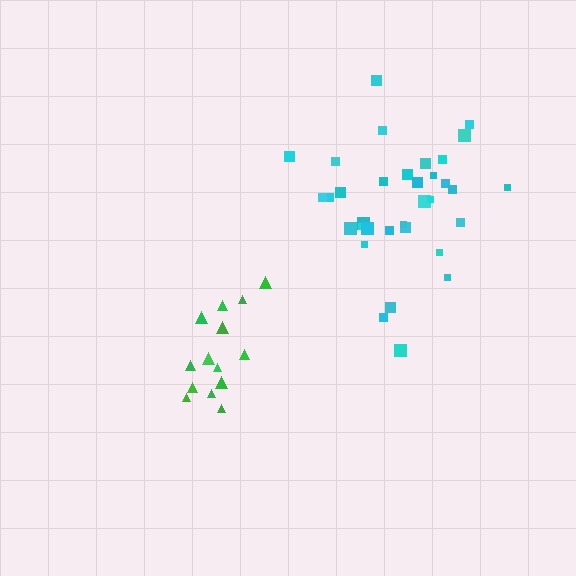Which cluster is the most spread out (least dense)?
Green.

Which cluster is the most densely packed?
Cyan.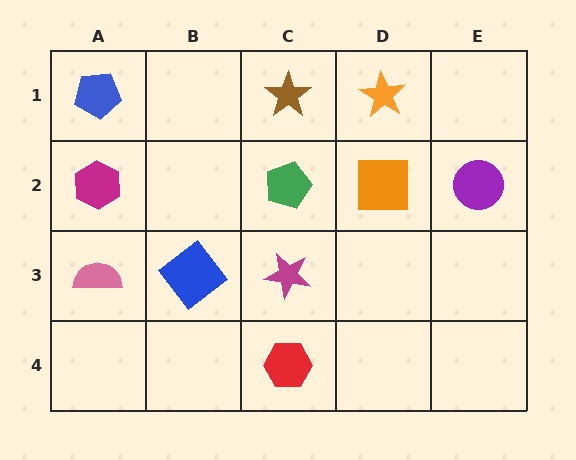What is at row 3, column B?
A blue diamond.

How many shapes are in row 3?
3 shapes.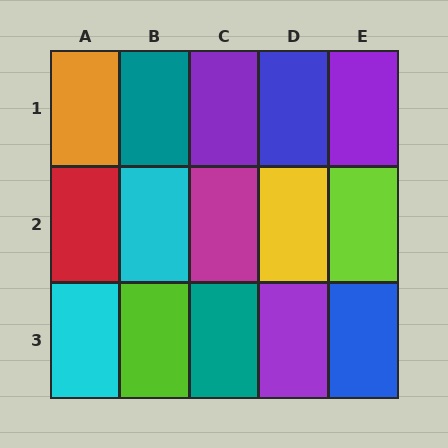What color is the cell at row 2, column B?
Cyan.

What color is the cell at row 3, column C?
Teal.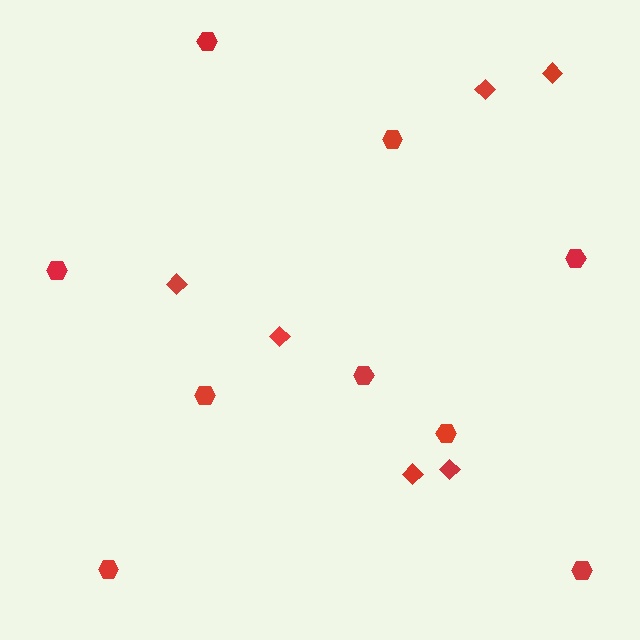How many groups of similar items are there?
There are 2 groups: one group of diamonds (6) and one group of hexagons (9).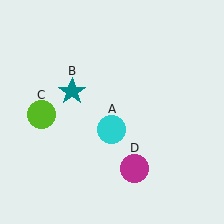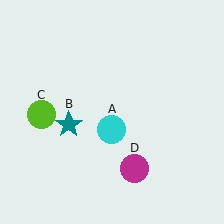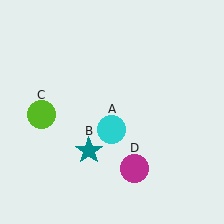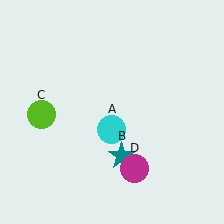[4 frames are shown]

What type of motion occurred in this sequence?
The teal star (object B) rotated counterclockwise around the center of the scene.